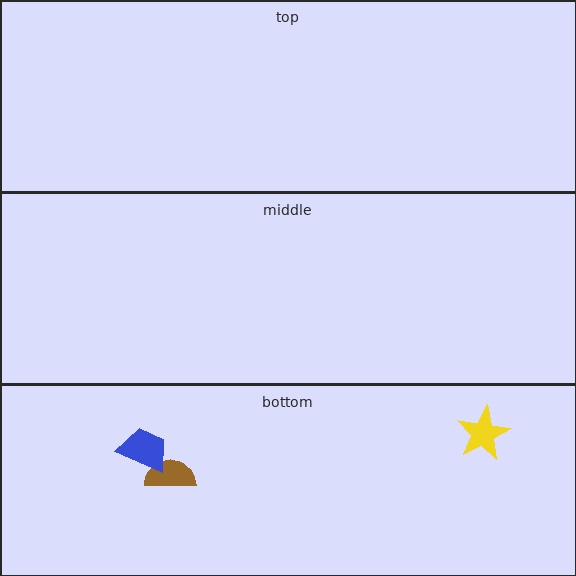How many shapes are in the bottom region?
3.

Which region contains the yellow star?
The bottom region.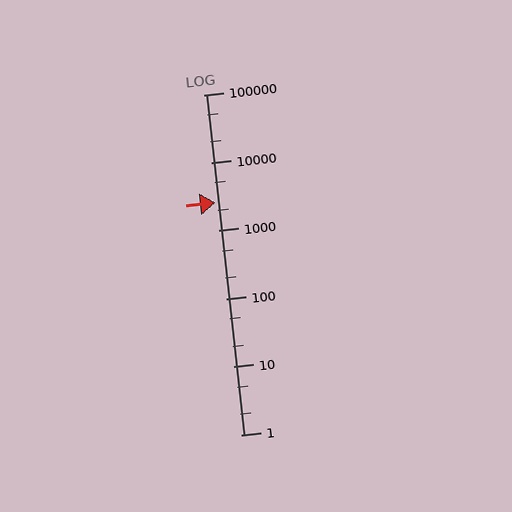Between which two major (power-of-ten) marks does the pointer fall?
The pointer is between 1000 and 10000.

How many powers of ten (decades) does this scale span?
The scale spans 5 decades, from 1 to 100000.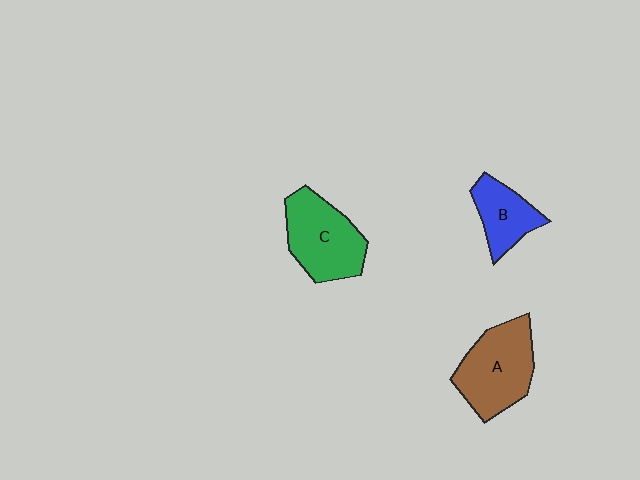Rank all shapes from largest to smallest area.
From largest to smallest: A (brown), C (green), B (blue).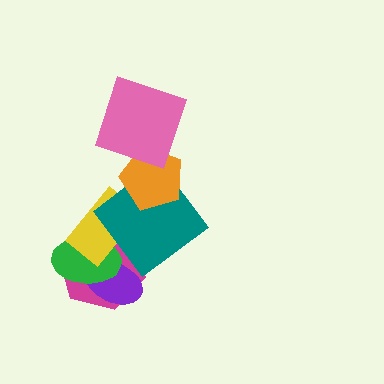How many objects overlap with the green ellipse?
3 objects overlap with the green ellipse.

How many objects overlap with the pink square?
1 object overlaps with the pink square.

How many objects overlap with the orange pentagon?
2 objects overlap with the orange pentagon.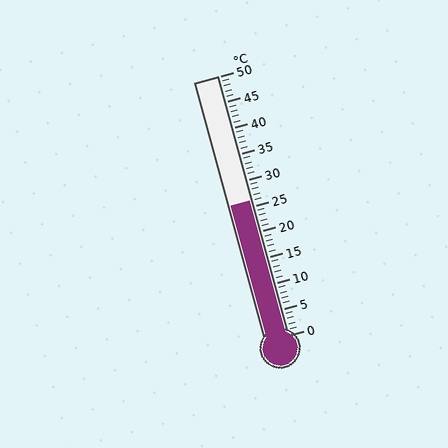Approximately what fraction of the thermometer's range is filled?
The thermometer is filled to approximately 50% of its range.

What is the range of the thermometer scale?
The thermometer scale ranges from 0°C to 50°C.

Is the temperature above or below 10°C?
The temperature is above 10°C.